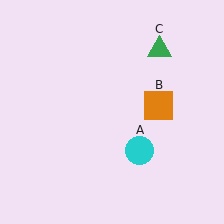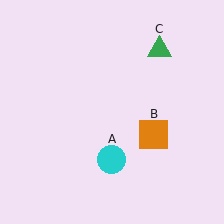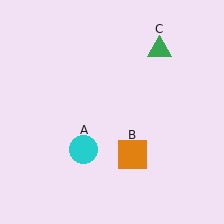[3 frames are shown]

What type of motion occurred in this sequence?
The cyan circle (object A), orange square (object B) rotated clockwise around the center of the scene.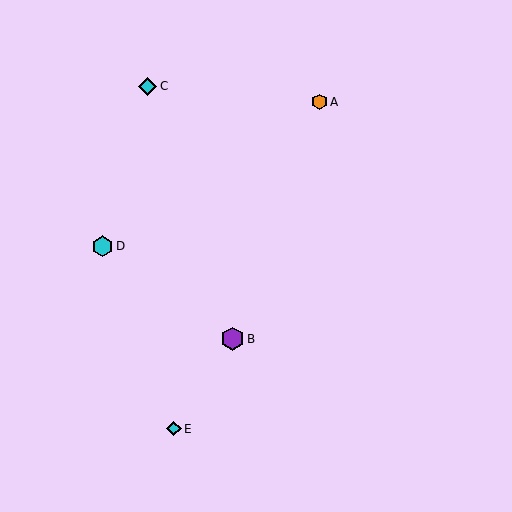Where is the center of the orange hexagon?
The center of the orange hexagon is at (320, 102).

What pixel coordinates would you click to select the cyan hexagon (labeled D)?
Click at (103, 246) to select the cyan hexagon D.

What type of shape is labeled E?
Shape E is a cyan diamond.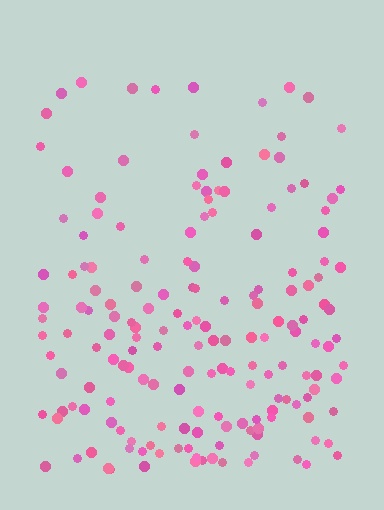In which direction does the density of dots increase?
From top to bottom, with the bottom side densest.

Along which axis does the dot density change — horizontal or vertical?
Vertical.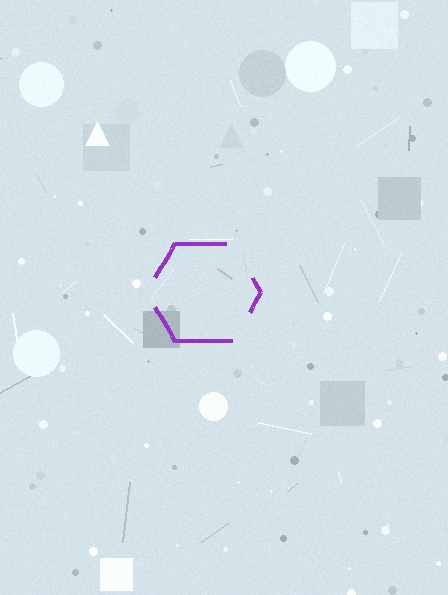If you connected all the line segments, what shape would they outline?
They would outline a hexagon.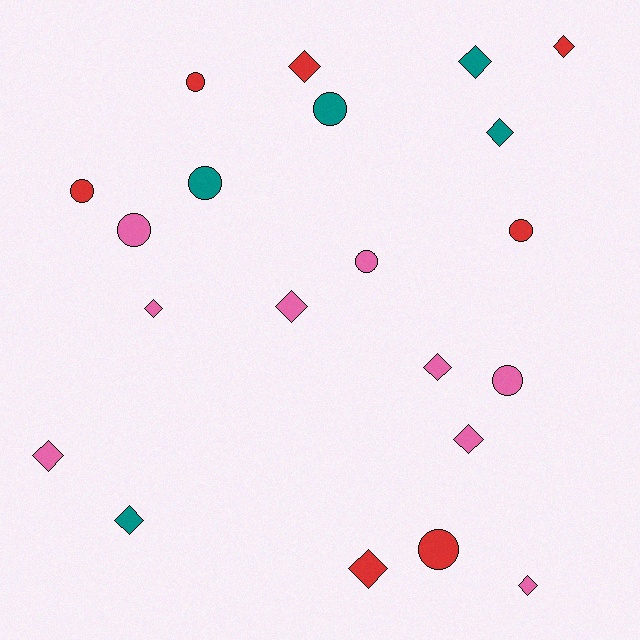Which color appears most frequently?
Pink, with 9 objects.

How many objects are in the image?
There are 21 objects.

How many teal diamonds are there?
There are 3 teal diamonds.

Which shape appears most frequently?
Diamond, with 12 objects.